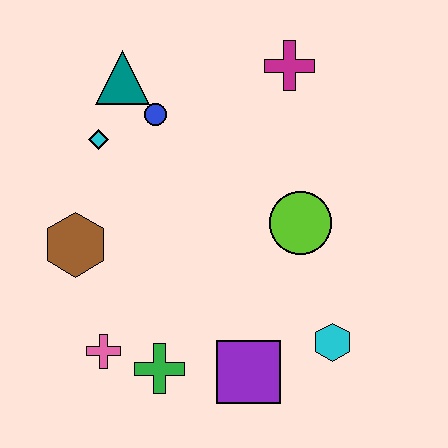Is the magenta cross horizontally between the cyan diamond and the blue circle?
No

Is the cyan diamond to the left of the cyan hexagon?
Yes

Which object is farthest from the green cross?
The magenta cross is farthest from the green cross.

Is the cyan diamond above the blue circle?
No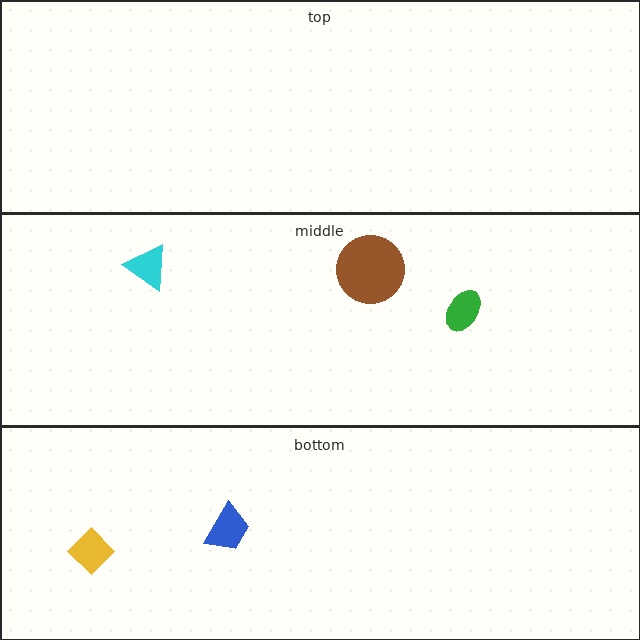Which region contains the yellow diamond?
The bottom region.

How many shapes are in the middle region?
3.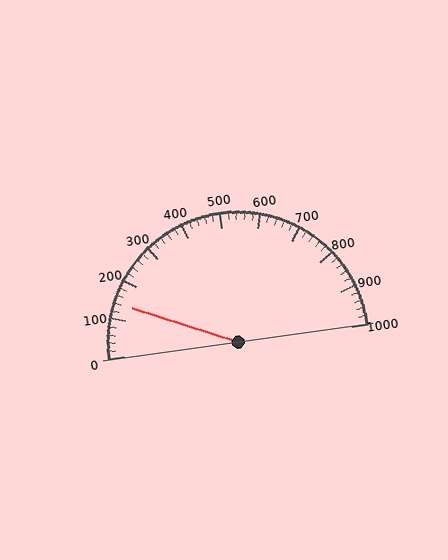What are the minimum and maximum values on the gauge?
The gauge ranges from 0 to 1000.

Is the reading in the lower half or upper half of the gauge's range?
The reading is in the lower half of the range (0 to 1000).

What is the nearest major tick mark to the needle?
The nearest major tick mark is 100.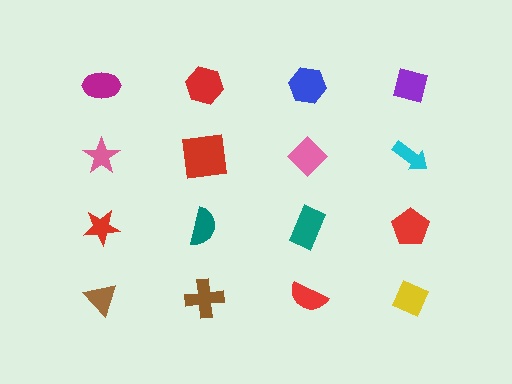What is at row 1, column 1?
A magenta ellipse.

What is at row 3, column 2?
A teal semicircle.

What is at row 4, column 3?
A red semicircle.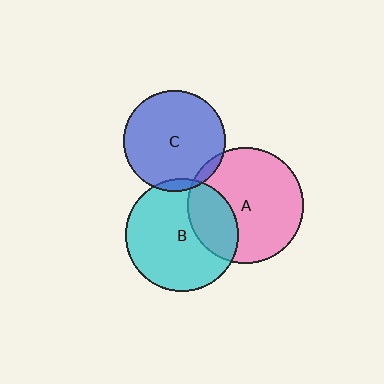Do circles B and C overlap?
Yes.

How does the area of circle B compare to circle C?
Approximately 1.2 times.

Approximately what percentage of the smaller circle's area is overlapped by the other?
Approximately 5%.